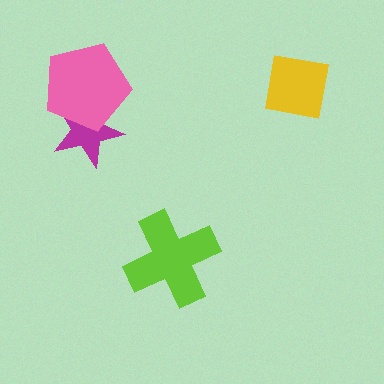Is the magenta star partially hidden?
Yes, it is partially covered by another shape.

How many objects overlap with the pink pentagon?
1 object overlaps with the pink pentagon.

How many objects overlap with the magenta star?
1 object overlaps with the magenta star.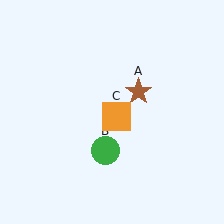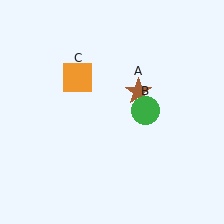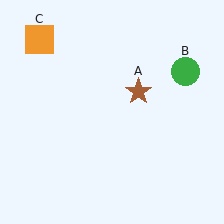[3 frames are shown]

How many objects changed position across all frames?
2 objects changed position: green circle (object B), orange square (object C).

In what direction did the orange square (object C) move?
The orange square (object C) moved up and to the left.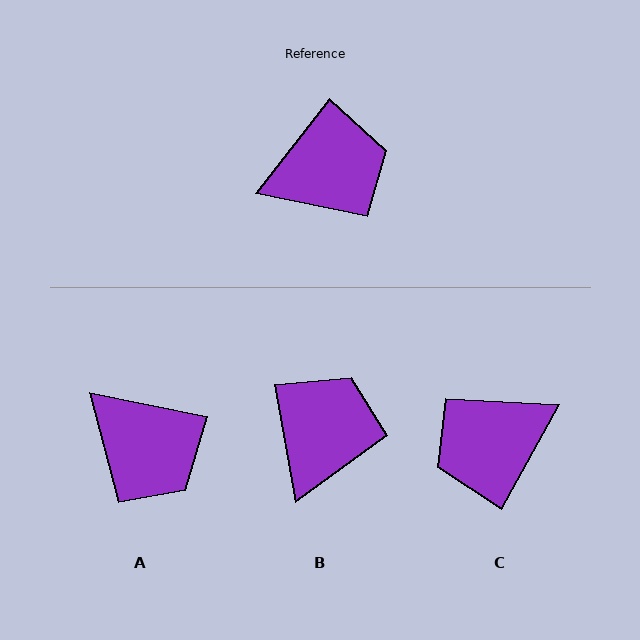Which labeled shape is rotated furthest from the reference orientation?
C, about 171 degrees away.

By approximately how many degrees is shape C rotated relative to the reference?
Approximately 171 degrees clockwise.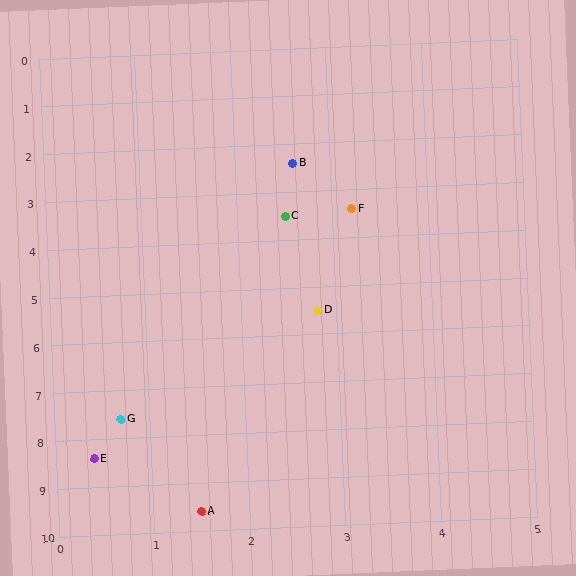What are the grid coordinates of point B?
Point B is at approximately (2.6, 2.4).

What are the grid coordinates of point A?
Point A is at approximately (1.5, 9.6).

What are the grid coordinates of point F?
Point F is at approximately (3.2, 3.4).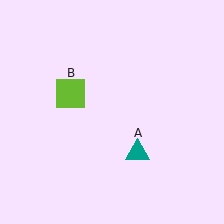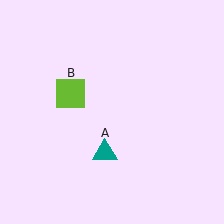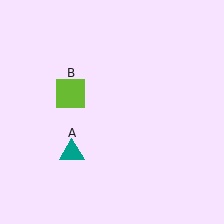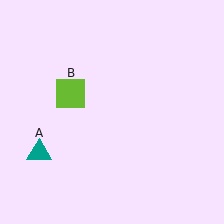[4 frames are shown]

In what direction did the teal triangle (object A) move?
The teal triangle (object A) moved left.